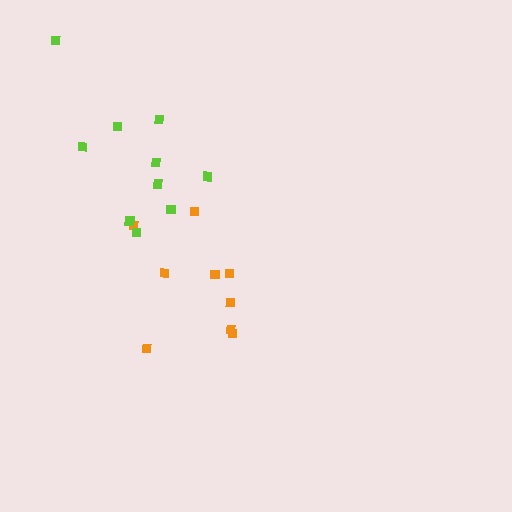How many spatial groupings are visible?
There are 2 spatial groupings.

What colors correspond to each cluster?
The clusters are colored: orange, lime.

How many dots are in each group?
Group 1: 9 dots, Group 2: 10 dots (19 total).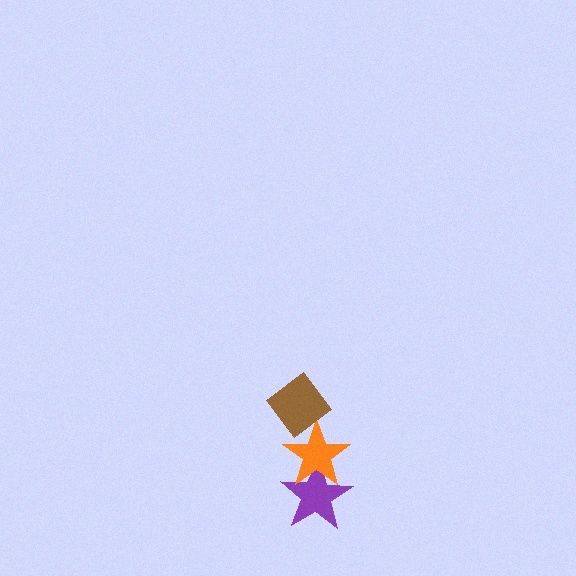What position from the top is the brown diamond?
The brown diamond is 1st from the top.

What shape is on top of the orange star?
The brown diamond is on top of the orange star.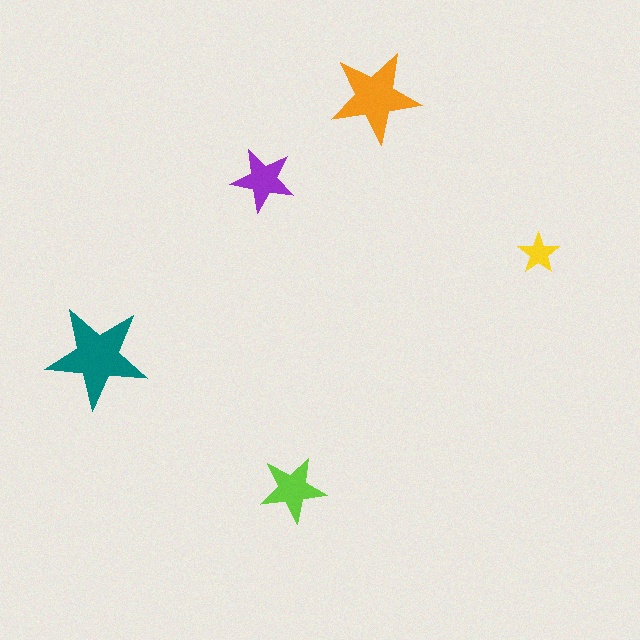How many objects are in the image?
There are 5 objects in the image.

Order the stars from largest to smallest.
the teal one, the orange one, the lime one, the purple one, the yellow one.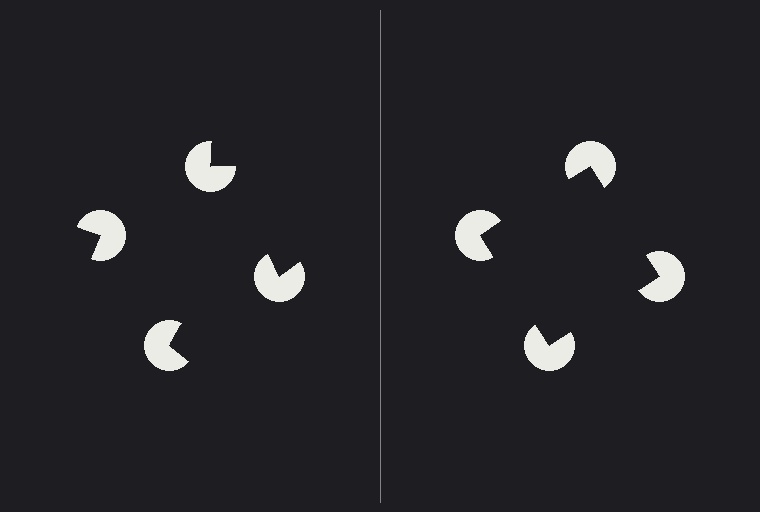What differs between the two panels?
The pac-man discs are positioned identically on both sides; only the wedge orientations differ. On the right they align to a square; on the left they are misaligned.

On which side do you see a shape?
An illusory square appears on the right side. On the left side the wedge cuts are rotated, so no coherent shape forms.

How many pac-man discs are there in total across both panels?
8 — 4 on each side.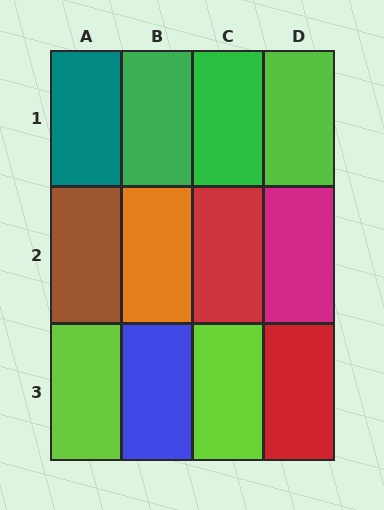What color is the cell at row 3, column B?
Blue.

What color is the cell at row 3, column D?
Red.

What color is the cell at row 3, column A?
Lime.